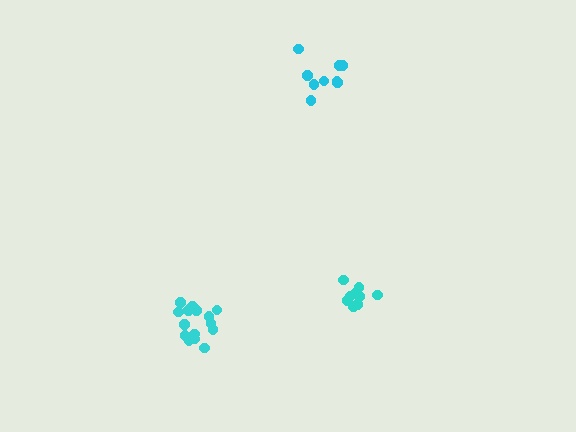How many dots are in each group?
Group 1: 15 dots, Group 2: 9 dots, Group 3: 9 dots (33 total).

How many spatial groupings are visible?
There are 3 spatial groupings.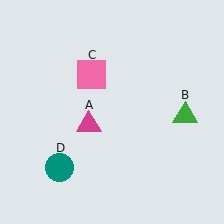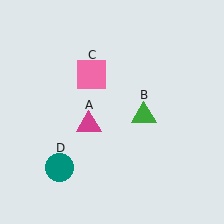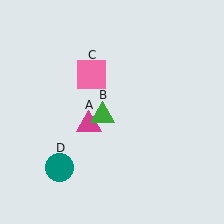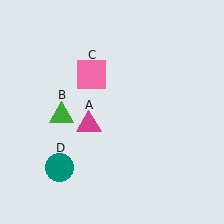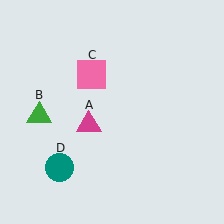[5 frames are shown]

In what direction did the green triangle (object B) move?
The green triangle (object B) moved left.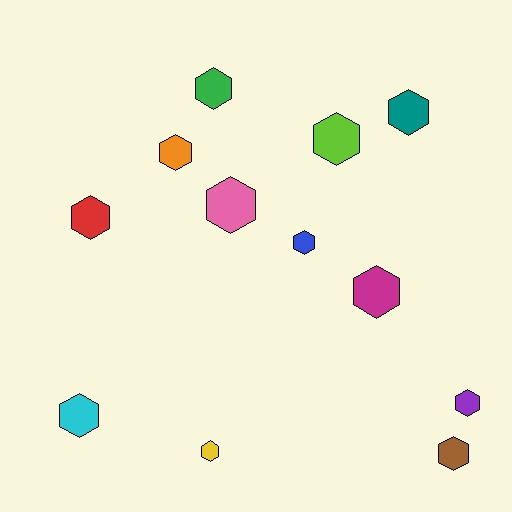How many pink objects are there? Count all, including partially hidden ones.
There is 1 pink object.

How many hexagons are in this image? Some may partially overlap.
There are 12 hexagons.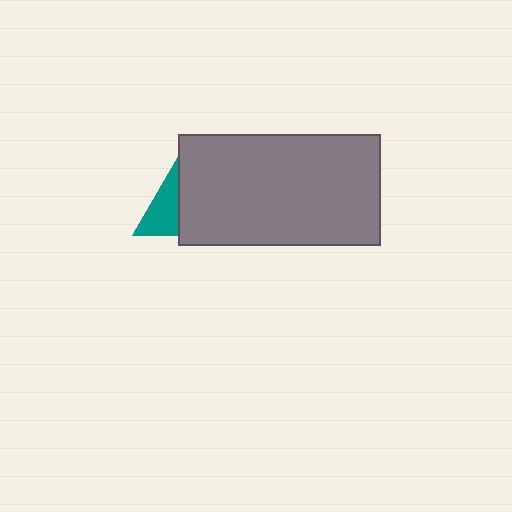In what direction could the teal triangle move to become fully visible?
The teal triangle could move left. That would shift it out from behind the gray rectangle entirely.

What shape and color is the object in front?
The object in front is a gray rectangle.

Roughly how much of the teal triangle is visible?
A small part of it is visible (roughly 41%).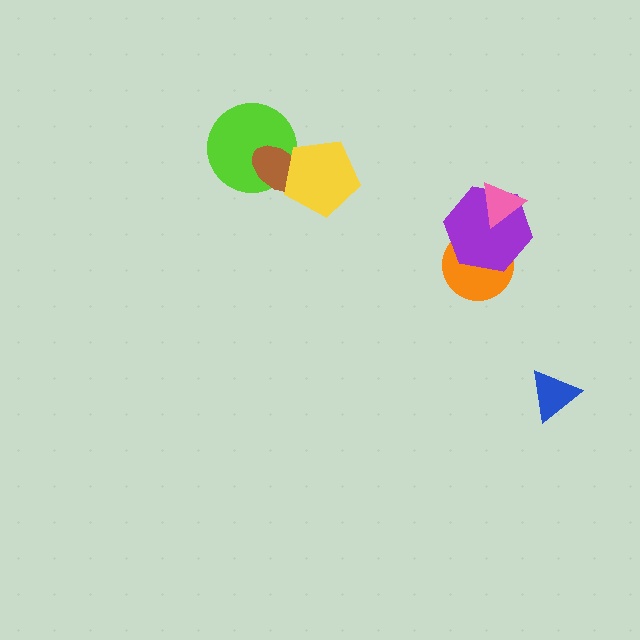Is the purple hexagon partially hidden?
Yes, it is partially covered by another shape.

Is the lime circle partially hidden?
Yes, it is partially covered by another shape.